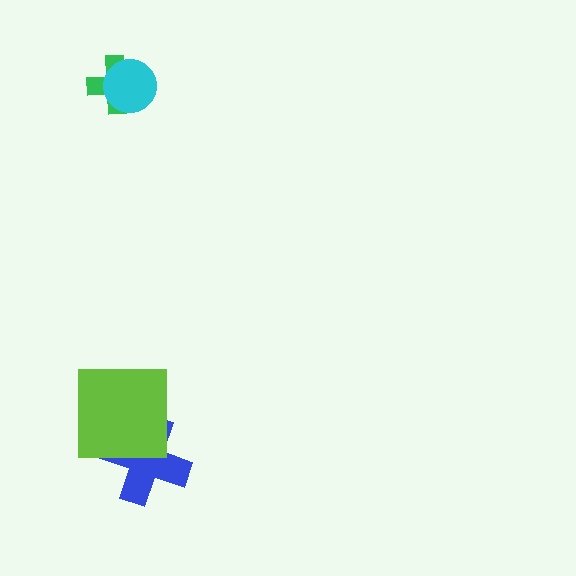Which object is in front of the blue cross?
The lime square is in front of the blue cross.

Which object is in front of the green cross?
The cyan circle is in front of the green cross.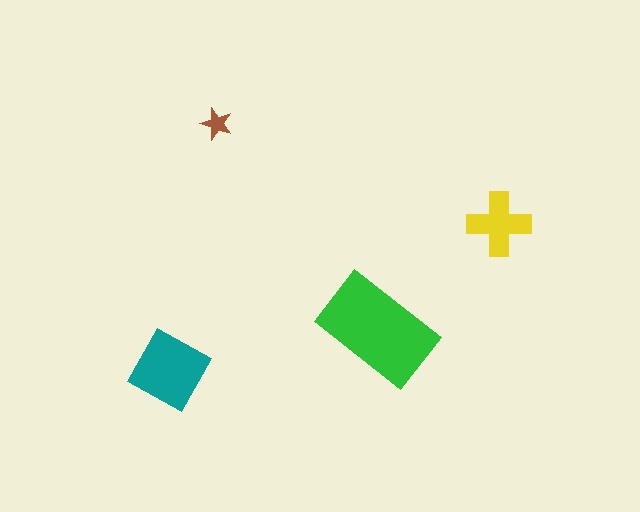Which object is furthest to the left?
The teal square is leftmost.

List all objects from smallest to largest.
The brown star, the yellow cross, the teal square, the green rectangle.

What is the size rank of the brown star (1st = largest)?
4th.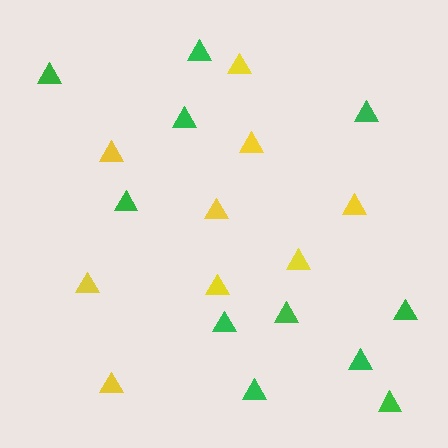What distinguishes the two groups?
There are 2 groups: one group of yellow triangles (9) and one group of green triangles (11).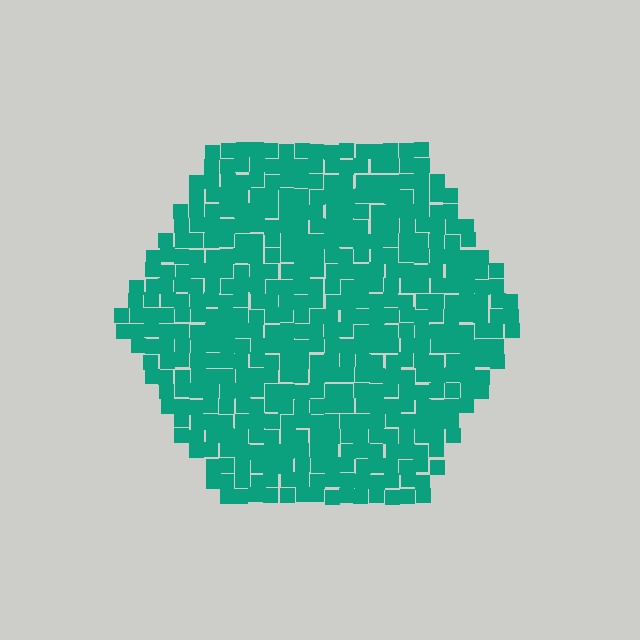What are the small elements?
The small elements are squares.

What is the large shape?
The large shape is a hexagon.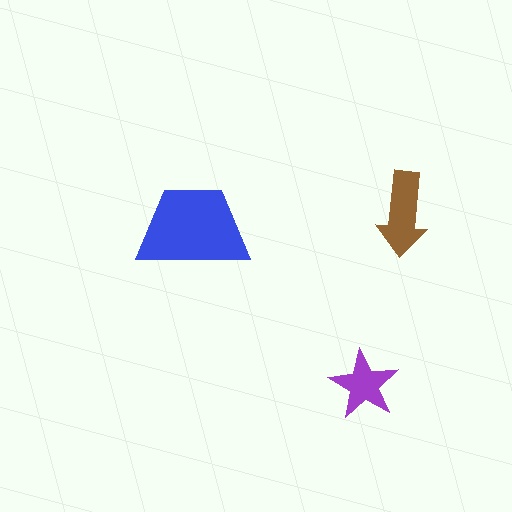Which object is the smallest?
The purple star.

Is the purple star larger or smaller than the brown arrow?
Smaller.